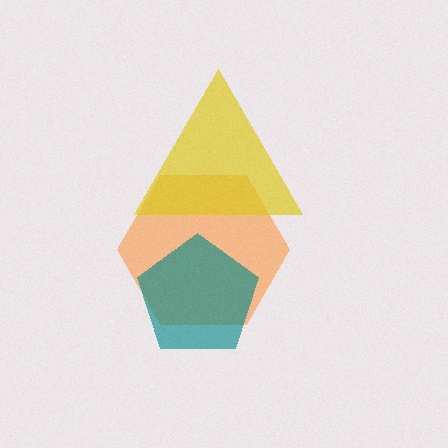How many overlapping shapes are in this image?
There are 3 overlapping shapes in the image.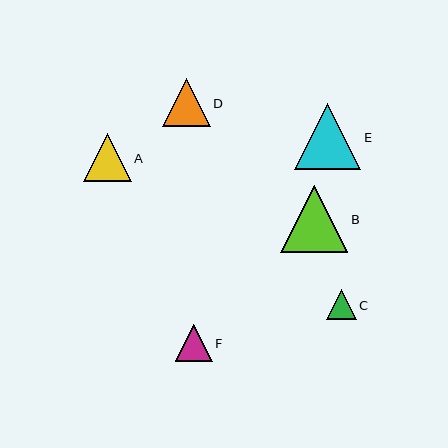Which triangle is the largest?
Triangle B is the largest with a size of approximately 67 pixels.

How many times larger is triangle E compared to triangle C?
Triangle E is approximately 2.2 times the size of triangle C.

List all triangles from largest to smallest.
From largest to smallest: B, E, D, A, F, C.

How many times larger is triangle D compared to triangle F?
Triangle D is approximately 1.3 times the size of triangle F.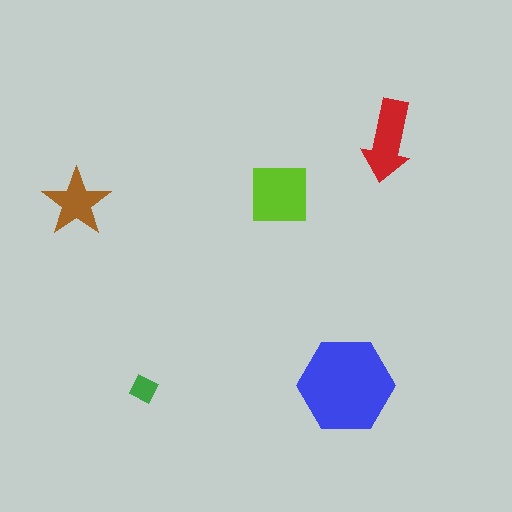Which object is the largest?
The blue hexagon.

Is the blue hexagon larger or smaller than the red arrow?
Larger.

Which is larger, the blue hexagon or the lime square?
The blue hexagon.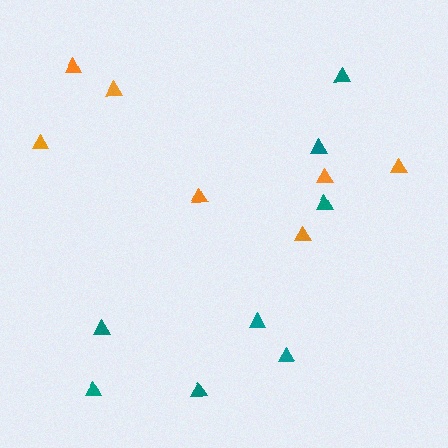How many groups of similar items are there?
There are 2 groups: one group of orange triangles (7) and one group of teal triangles (8).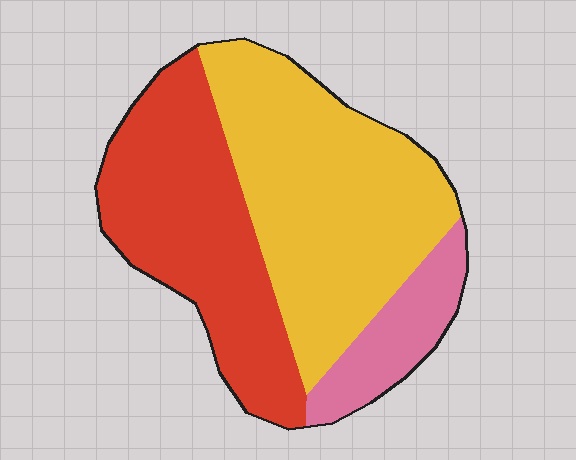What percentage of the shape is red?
Red covers about 40% of the shape.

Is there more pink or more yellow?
Yellow.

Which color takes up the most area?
Yellow, at roughly 50%.